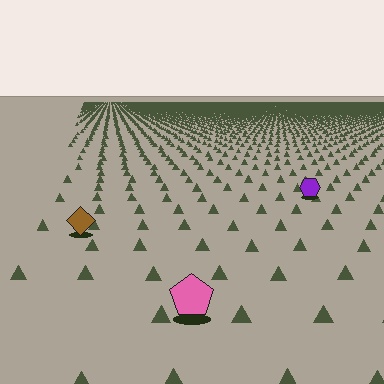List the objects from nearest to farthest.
From nearest to farthest: the pink pentagon, the brown diamond, the purple hexagon.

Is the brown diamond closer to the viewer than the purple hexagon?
Yes. The brown diamond is closer — you can tell from the texture gradient: the ground texture is coarser near it.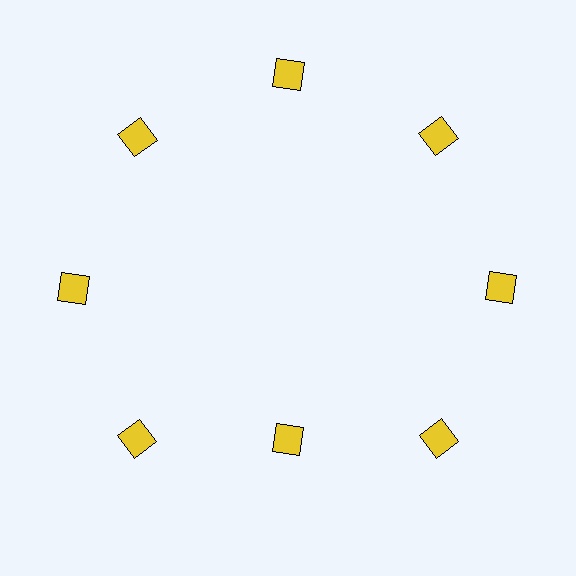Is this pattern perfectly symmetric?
No. The 8 yellow squares are arranged in a ring, but one element near the 6 o'clock position is pulled inward toward the center, breaking the 8-fold rotational symmetry.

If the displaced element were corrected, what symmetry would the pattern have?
It would have 8-fold rotational symmetry — the pattern would map onto itself every 45 degrees.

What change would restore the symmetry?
The symmetry would be restored by moving it outward, back onto the ring so that all 8 squares sit at equal angles and equal distance from the center.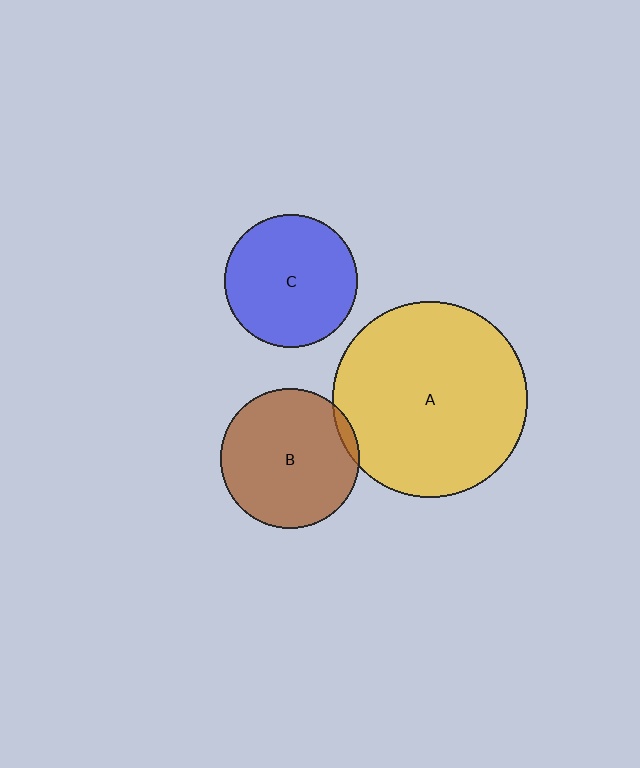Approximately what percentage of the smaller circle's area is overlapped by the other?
Approximately 5%.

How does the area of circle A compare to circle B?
Approximately 2.0 times.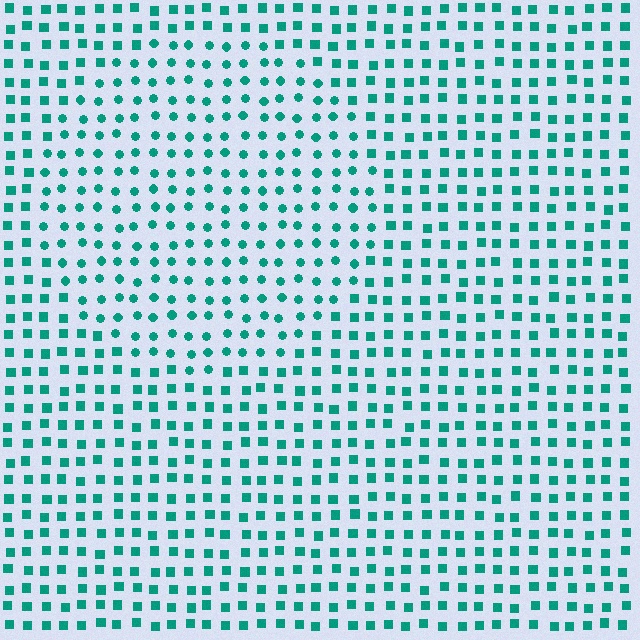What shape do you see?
I see a circle.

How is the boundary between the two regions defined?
The boundary is defined by a change in element shape: circles inside vs. squares outside. All elements share the same color and spacing.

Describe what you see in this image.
The image is filled with small teal elements arranged in a uniform grid. A circle-shaped region contains circles, while the surrounding area contains squares. The boundary is defined purely by the change in element shape.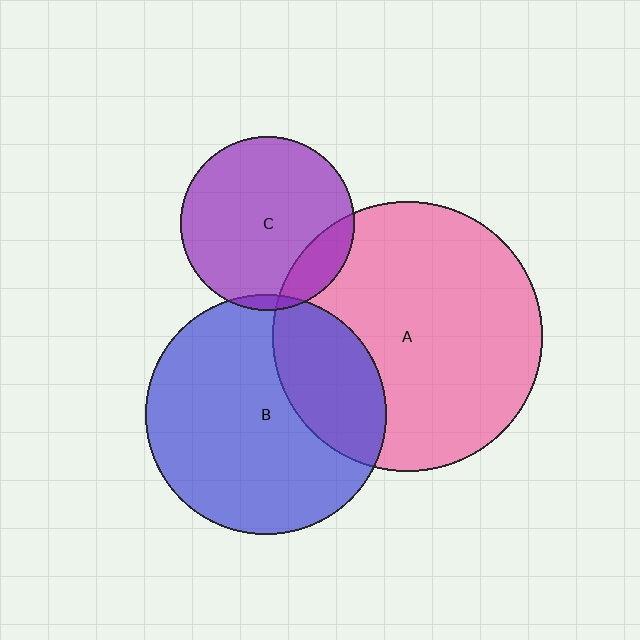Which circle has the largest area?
Circle A (pink).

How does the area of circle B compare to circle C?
Approximately 1.9 times.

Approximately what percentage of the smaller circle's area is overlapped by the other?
Approximately 15%.